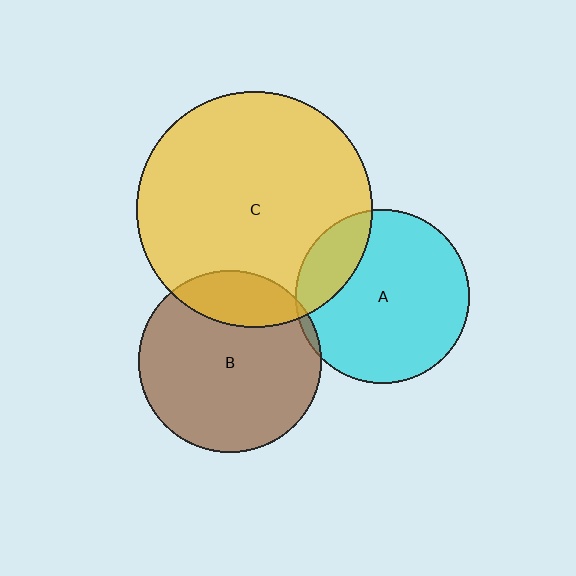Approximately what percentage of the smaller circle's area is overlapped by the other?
Approximately 20%.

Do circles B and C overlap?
Yes.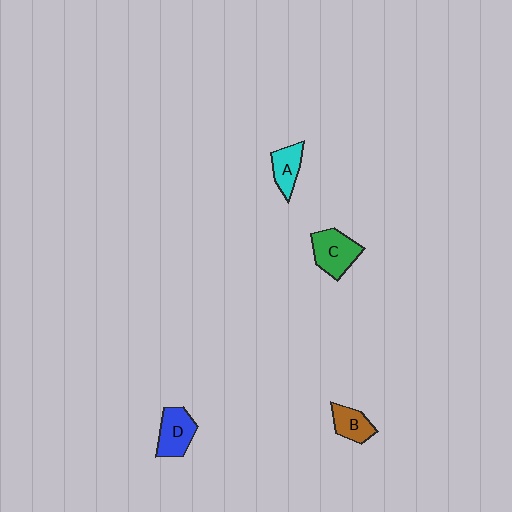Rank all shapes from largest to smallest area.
From largest to smallest: C (green), D (blue), A (cyan), B (brown).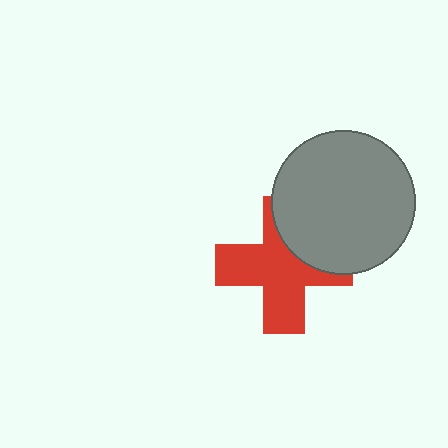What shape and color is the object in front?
The object in front is a gray circle.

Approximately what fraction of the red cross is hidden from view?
Roughly 32% of the red cross is hidden behind the gray circle.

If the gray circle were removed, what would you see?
You would see the complete red cross.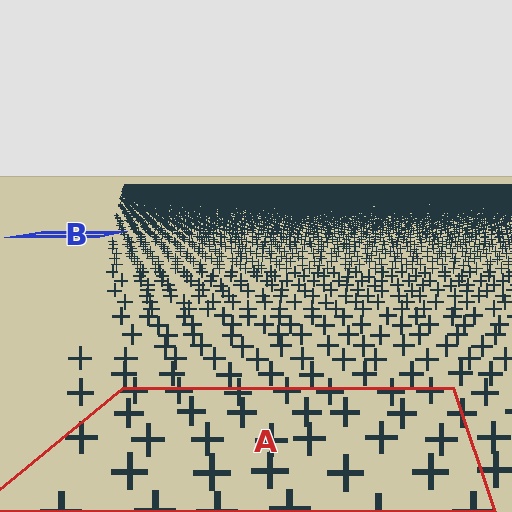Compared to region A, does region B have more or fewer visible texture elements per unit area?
Region B has more texture elements per unit area — they are packed more densely because it is farther away.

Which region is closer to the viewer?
Region A is closer. The texture elements there are larger and more spread out.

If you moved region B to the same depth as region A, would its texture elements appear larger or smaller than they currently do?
They would appear larger. At a closer depth, the same texture elements are projected at a bigger on-screen size.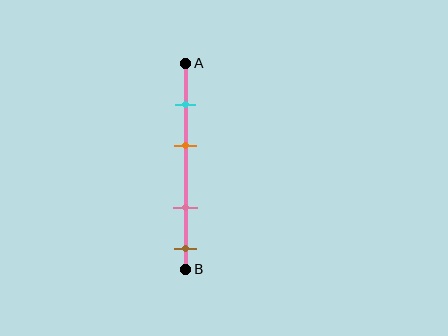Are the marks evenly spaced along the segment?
No, the marks are not evenly spaced.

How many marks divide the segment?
There are 4 marks dividing the segment.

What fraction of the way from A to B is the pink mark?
The pink mark is approximately 70% (0.7) of the way from A to B.